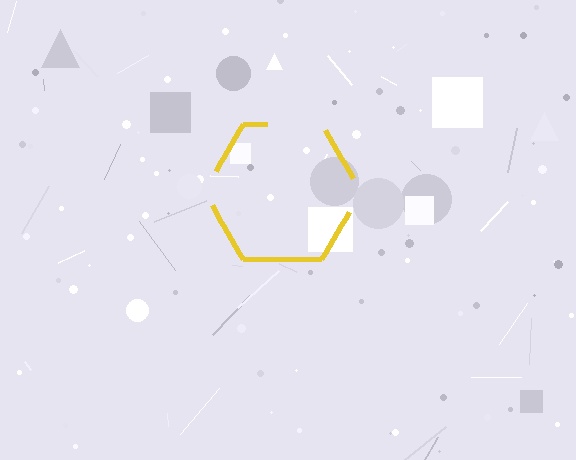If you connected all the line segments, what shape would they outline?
They would outline a hexagon.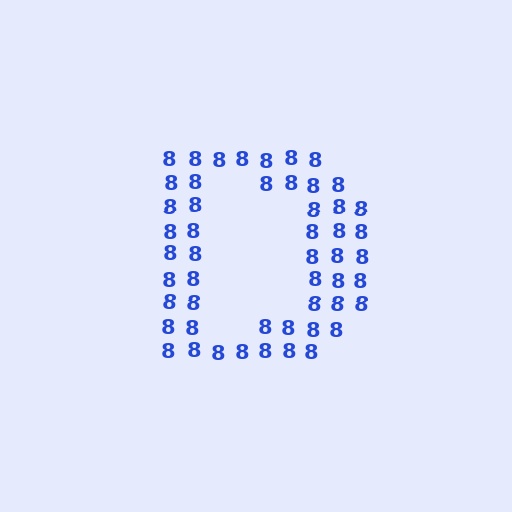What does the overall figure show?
The overall figure shows the letter D.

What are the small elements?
The small elements are digit 8's.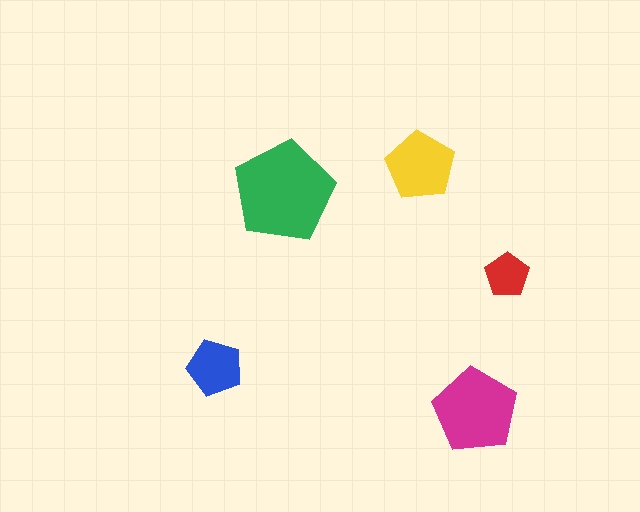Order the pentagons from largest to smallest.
the green one, the magenta one, the yellow one, the blue one, the red one.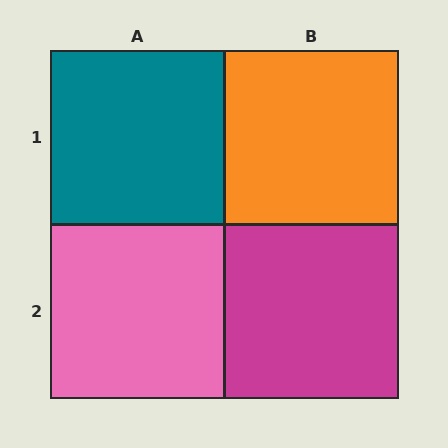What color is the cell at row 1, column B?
Orange.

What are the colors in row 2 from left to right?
Pink, magenta.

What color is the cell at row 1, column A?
Teal.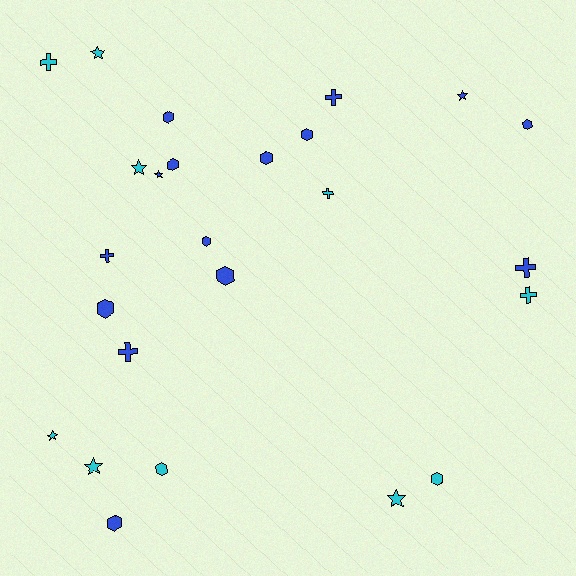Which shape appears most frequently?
Hexagon, with 11 objects.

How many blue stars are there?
There are 2 blue stars.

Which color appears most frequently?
Blue, with 15 objects.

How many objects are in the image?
There are 25 objects.